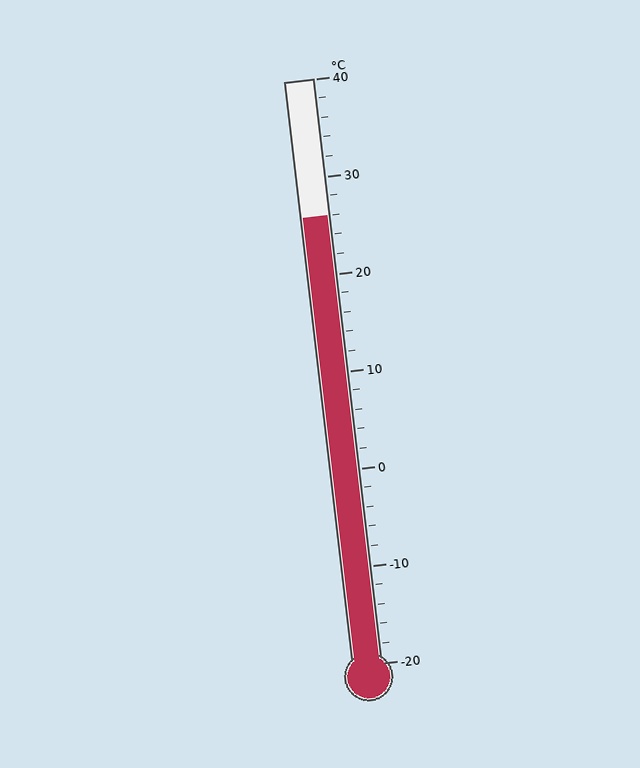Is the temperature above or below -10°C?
The temperature is above -10°C.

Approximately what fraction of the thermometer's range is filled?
The thermometer is filled to approximately 75% of its range.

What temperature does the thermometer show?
The thermometer shows approximately 26°C.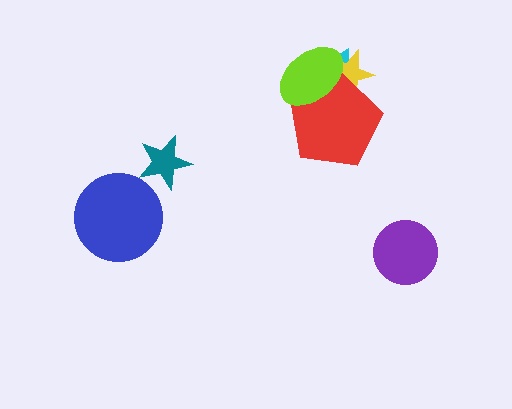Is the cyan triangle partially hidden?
Yes, it is partially covered by another shape.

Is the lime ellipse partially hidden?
No, no other shape covers it.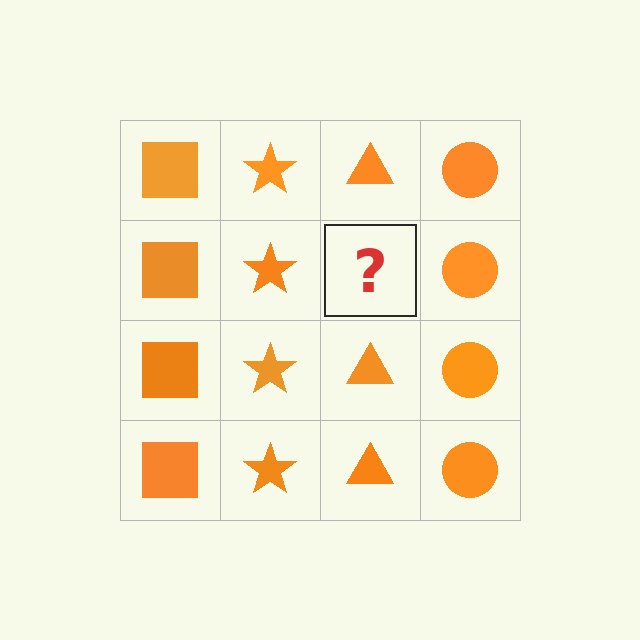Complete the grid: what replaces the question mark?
The question mark should be replaced with an orange triangle.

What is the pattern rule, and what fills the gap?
The rule is that each column has a consistent shape. The gap should be filled with an orange triangle.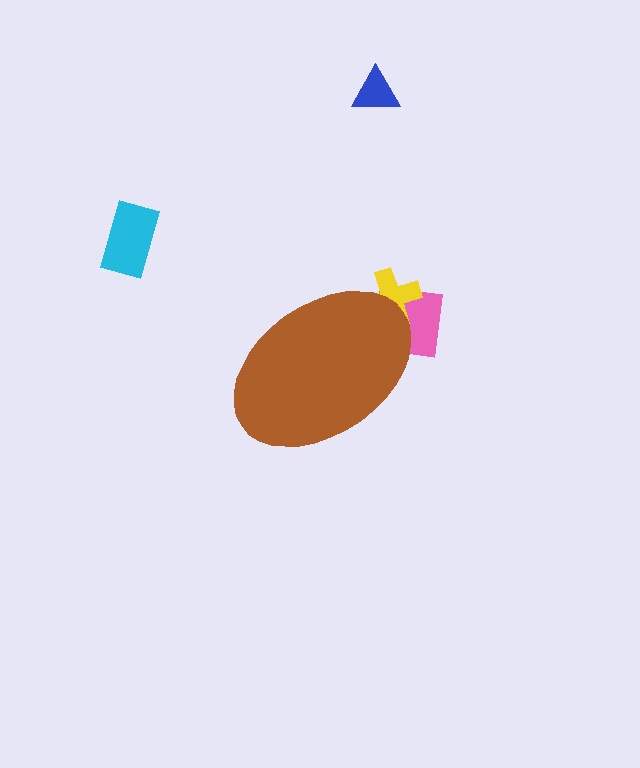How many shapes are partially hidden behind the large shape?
2 shapes are partially hidden.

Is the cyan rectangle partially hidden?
No, the cyan rectangle is fully visible.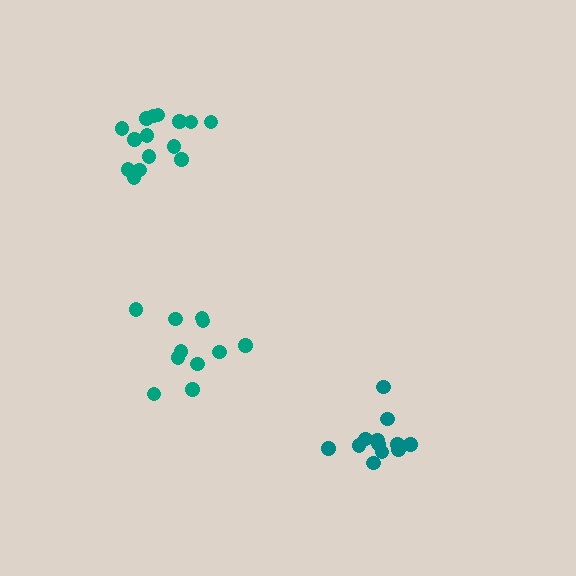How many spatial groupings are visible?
There are 3 spatial groupings.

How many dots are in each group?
Group 1: 15 dots, Group 2: 12 dots, Group 3: 11 dots (38 total).